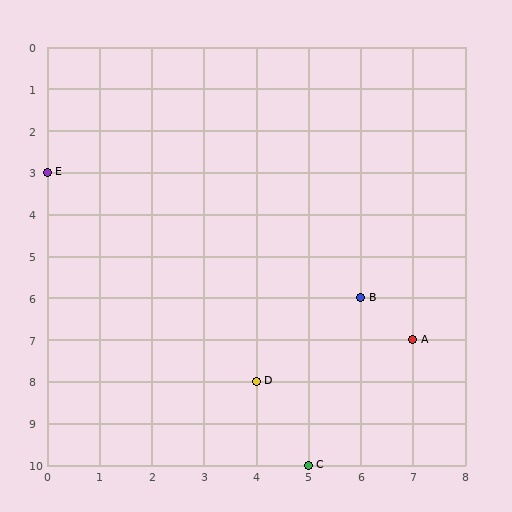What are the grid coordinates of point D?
Point D is at grid coordinates (4, 8).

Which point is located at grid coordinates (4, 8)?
Point D is at (4, 8).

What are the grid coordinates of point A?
Point A is at grid coordinates (7, 7).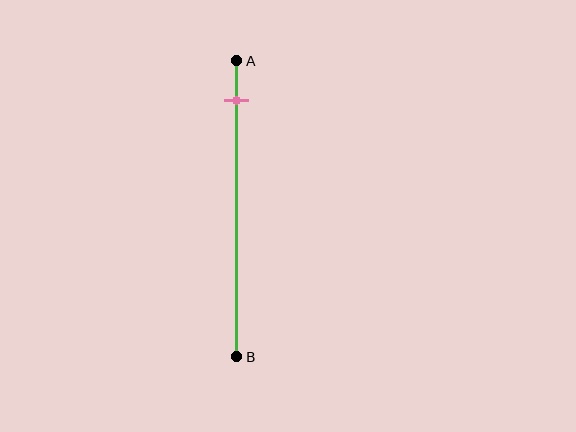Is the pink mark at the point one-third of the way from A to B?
No, the mark is at about 15% from A, not at the 33% one-third point.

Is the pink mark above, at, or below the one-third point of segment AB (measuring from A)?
The pink mark is above the one-third point of segment AB.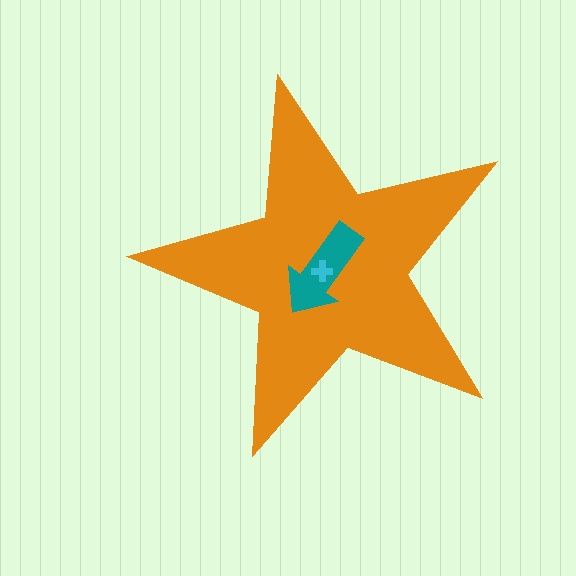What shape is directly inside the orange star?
The teal arrow.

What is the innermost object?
The cyan cross.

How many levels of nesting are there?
3.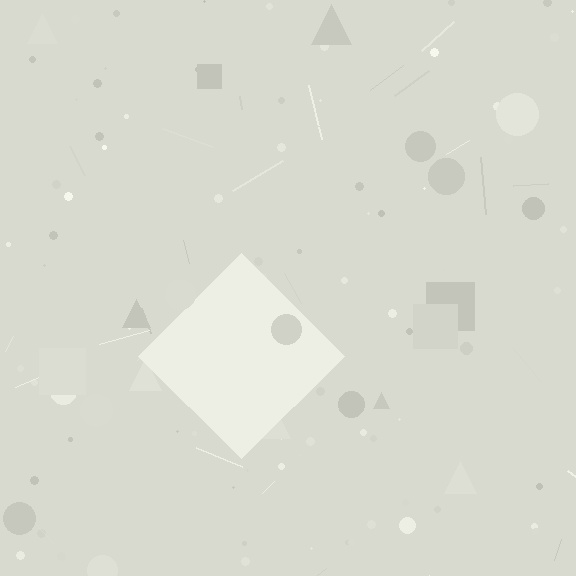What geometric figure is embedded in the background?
A diamond is embedded in the background.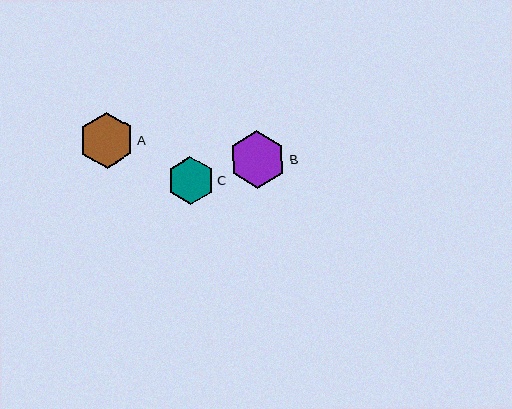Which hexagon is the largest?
Hexagon B is the largest with a size of approximately 57 pixels.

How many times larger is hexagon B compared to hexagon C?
Hexagon B is approximately 1.2 times the size of hexagon C.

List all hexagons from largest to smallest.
From largest to smallest: B, A, C.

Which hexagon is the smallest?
Hexagon C is the smallest with a size of approximately 48 pixels.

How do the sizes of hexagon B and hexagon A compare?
Hexagon B and hexagon A are approximately the same size.